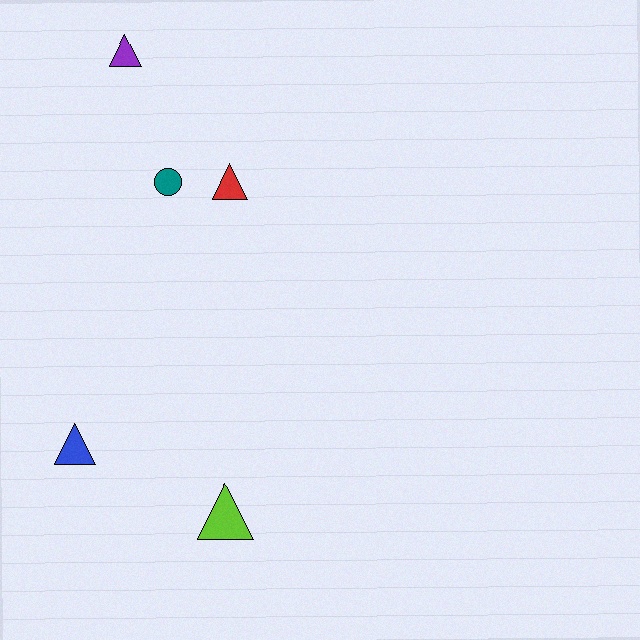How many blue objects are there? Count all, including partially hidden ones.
There is 1 blue object.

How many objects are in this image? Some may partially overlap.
There are 5 objects.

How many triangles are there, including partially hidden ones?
There are 4 triangles.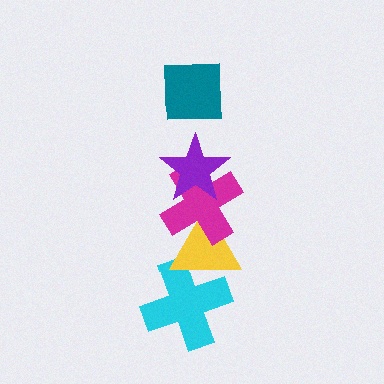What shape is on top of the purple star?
The teal square is on top of the purple star.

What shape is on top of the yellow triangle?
The magenta cross is on top of the yellow triangle.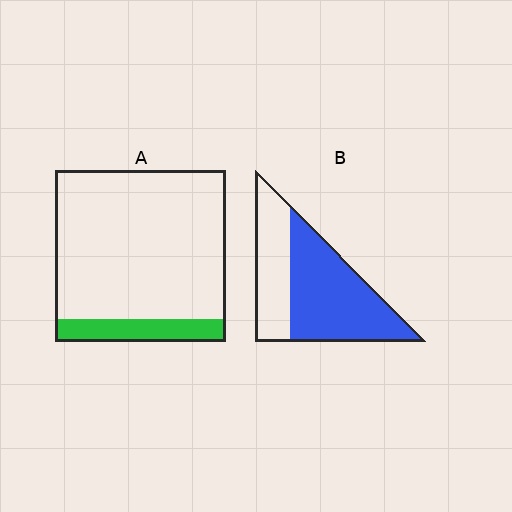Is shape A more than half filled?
No.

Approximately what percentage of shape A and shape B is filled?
A is approximately 15% and B is approximately 65%.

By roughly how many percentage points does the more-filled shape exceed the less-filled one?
By roughly 50 percentage points (B over A).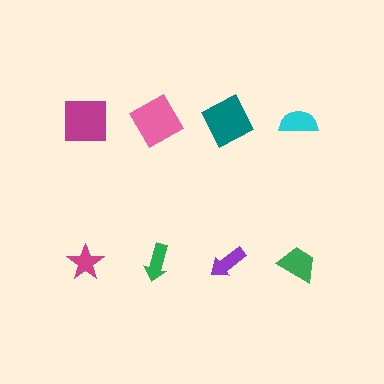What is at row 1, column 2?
A pink diamond.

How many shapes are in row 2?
4 shapes.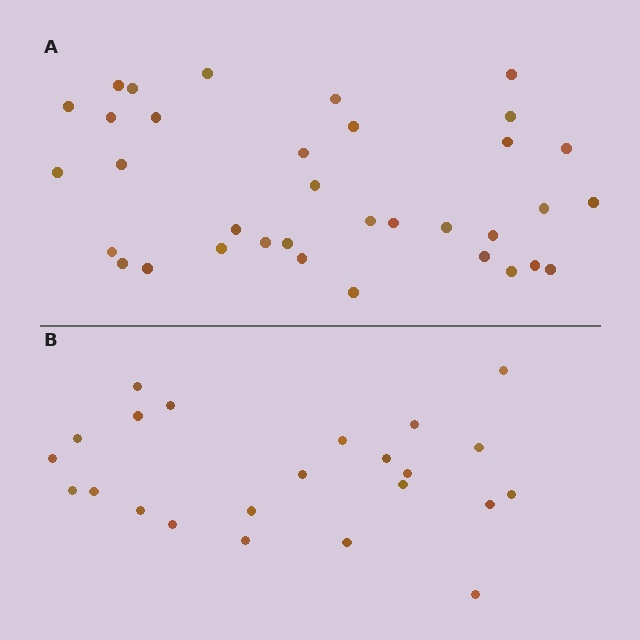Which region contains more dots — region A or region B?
Region A (the top region) has more dots.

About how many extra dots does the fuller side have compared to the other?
Region A has roughly 12 or so more dots than region B.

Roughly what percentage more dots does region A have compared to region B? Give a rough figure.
About 50% more.